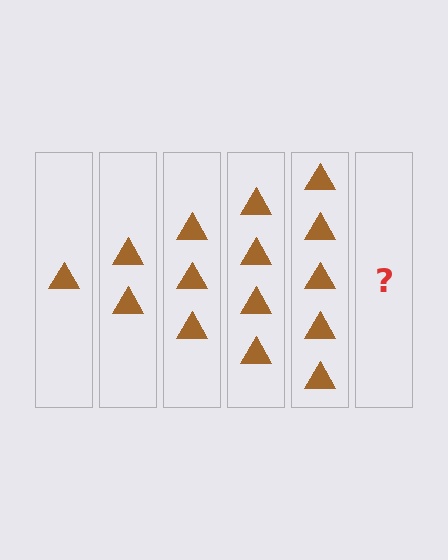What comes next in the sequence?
The next element should be 6 triangles.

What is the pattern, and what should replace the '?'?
The pattern is that each step adds one more triangle. The '?' should be 6 triangles.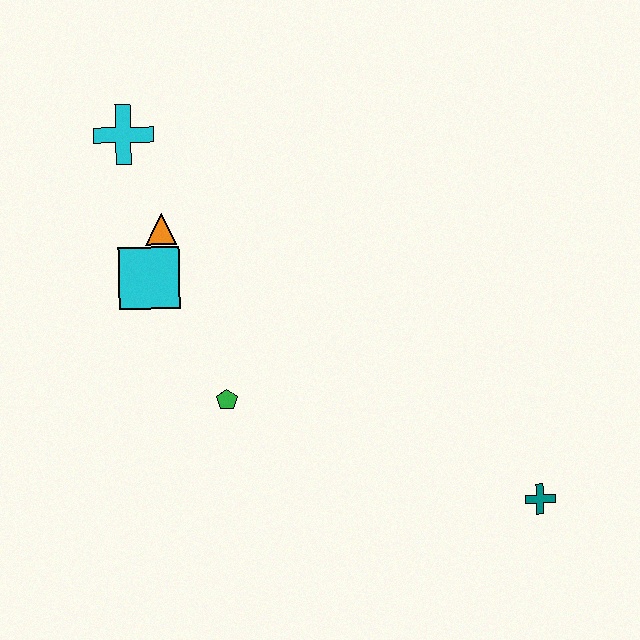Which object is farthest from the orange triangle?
The teal cross is farthest from the orange triangle.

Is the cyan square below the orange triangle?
Yes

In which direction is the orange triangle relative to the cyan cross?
The orange triangle is below the cyan cross.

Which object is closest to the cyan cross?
The orange triangle is closest to the cyan cross.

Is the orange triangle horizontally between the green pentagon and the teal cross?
No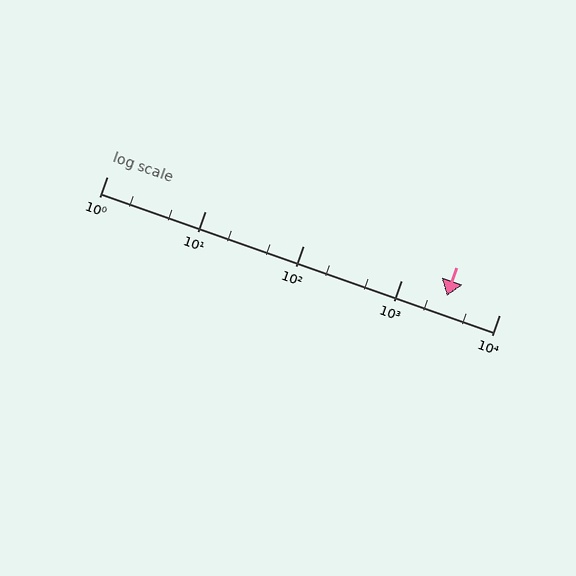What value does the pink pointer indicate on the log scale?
The pointer indicates approximately 2900.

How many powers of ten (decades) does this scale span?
The scale spans 4 decades, from 1 to 10000.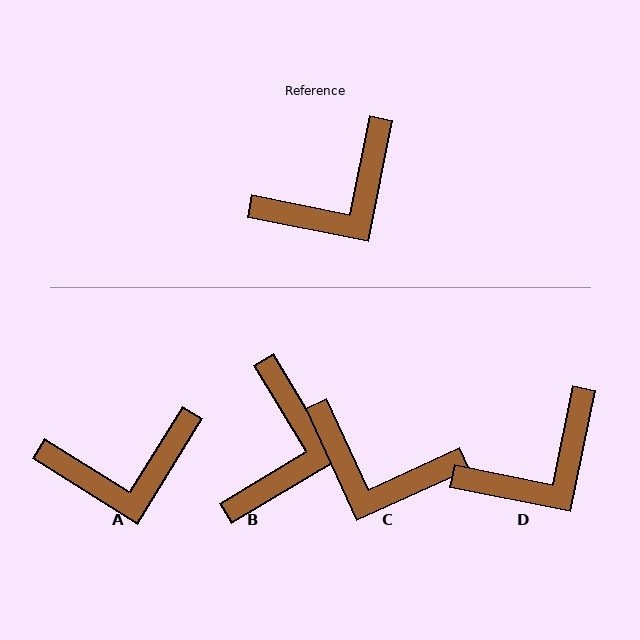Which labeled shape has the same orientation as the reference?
D.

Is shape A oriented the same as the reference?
No, it is off by about 20 degrees.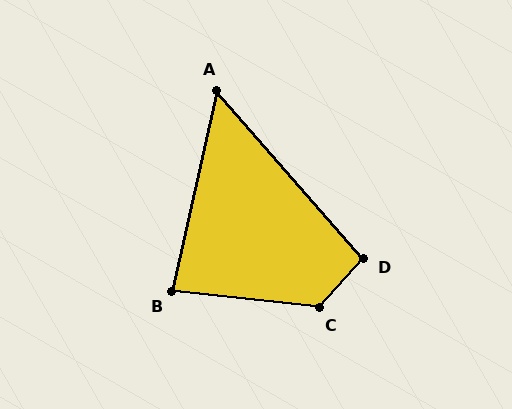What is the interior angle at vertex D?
Approximately 96 degrees (obtuse).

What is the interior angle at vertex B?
Approximately 84 degrees (acute).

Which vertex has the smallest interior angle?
A, at approximately 54 degrees.